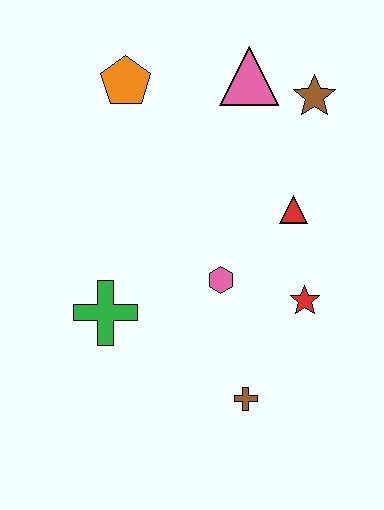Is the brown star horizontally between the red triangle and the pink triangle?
No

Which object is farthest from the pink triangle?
The brown cross is farthest from the pink triangle.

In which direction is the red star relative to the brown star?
The red star is below the brown star.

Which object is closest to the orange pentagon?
The pink triangle is closest to the orange pentagon.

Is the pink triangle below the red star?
No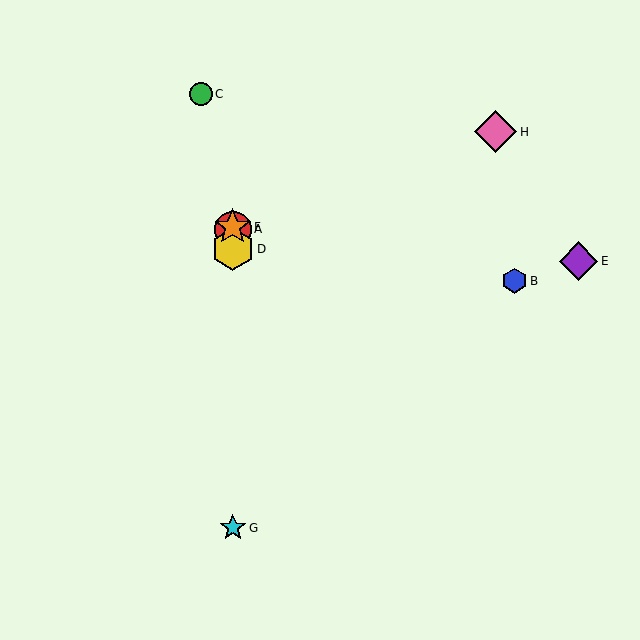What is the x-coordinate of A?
Object A is at x≈233.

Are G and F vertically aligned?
Yes, both are at x≈233.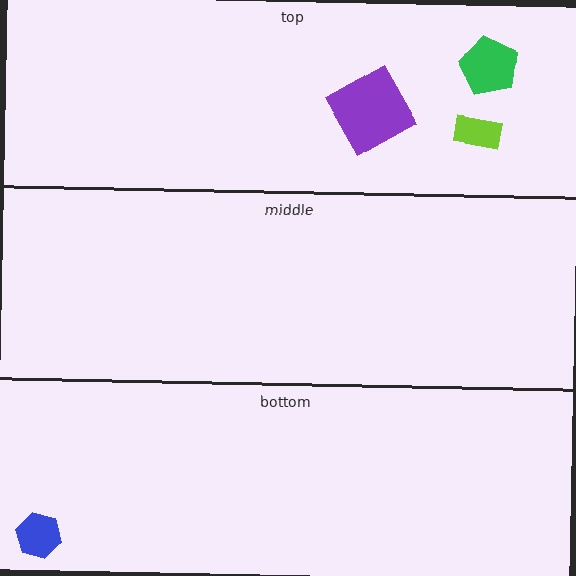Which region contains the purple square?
The top region.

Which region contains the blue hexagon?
The bottom region.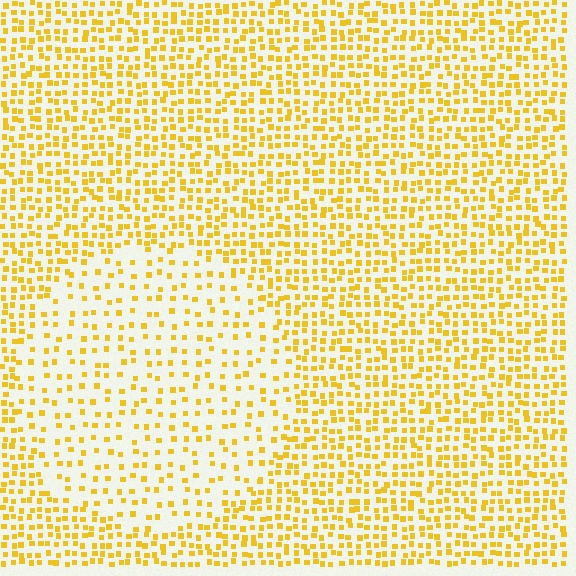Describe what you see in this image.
The image contains small yellow elements arranged at two different densities. A circle-shaped region is visible where the elements are less densely packed than the surrounding area.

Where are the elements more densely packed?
The elements are more densely packed outside the circle boundary.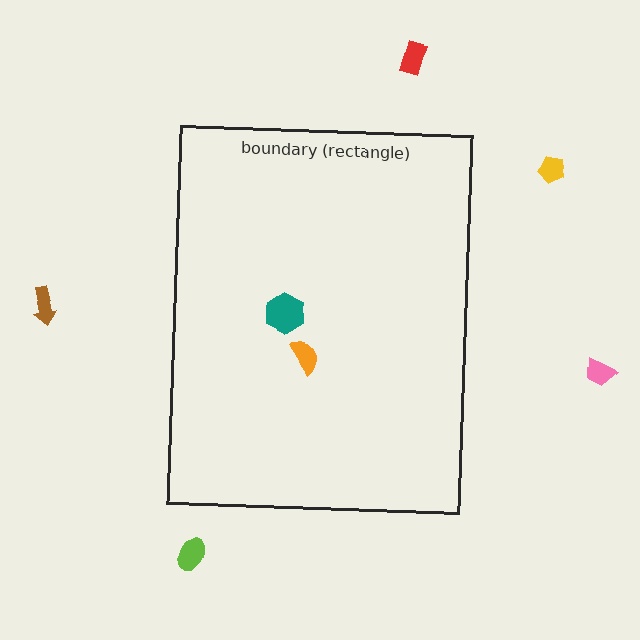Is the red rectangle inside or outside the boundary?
Outside.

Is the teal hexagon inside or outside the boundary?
Inside.